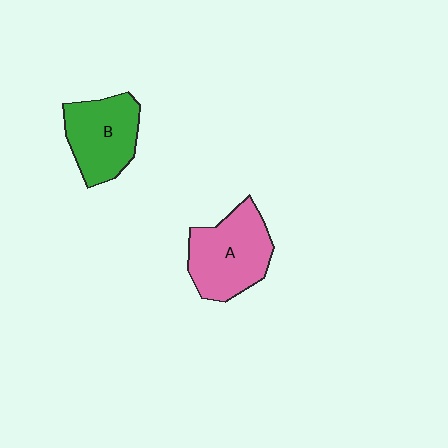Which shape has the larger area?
Shape A (pink).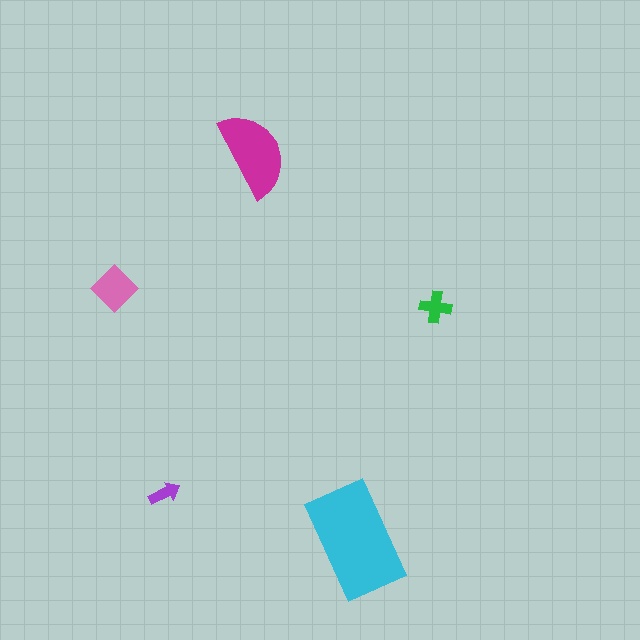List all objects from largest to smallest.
The cyan rectangle, the magenta semicircle, the pink diamond, the green cross, the purple arrow.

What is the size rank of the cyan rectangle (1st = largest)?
1st.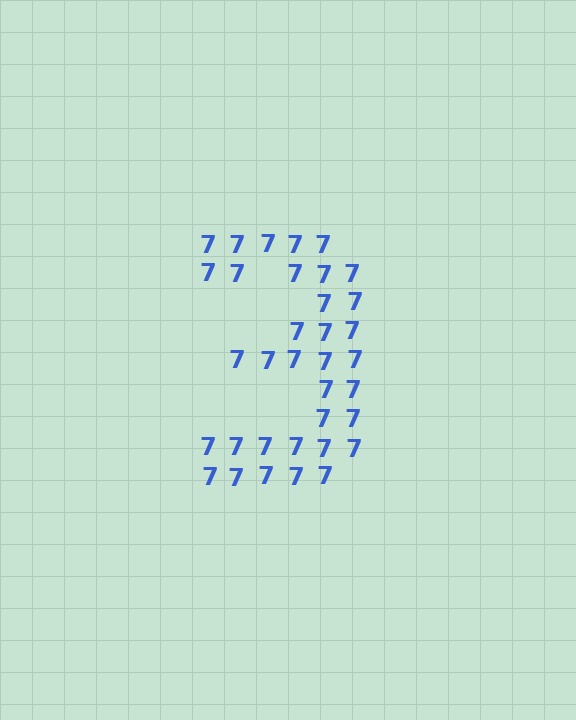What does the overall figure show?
The overall figure shows the digit 3.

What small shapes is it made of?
It is made of small digit 7's.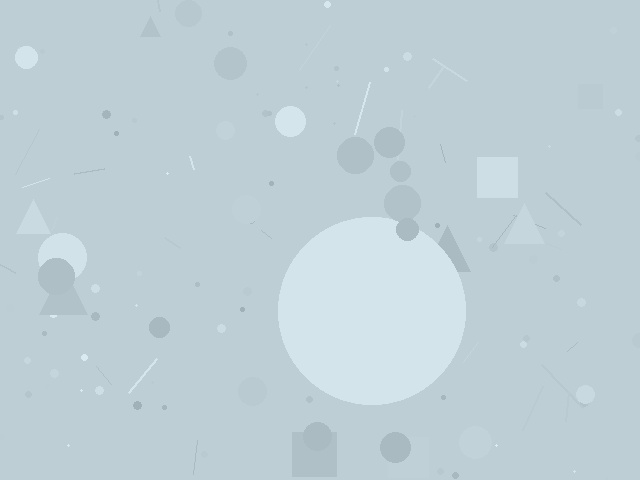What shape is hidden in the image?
A circle is hidden in the image.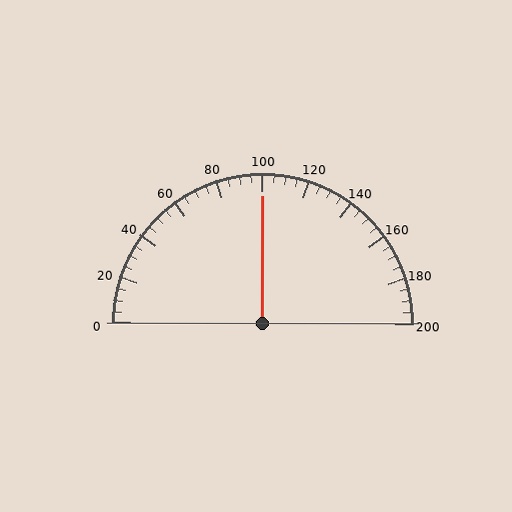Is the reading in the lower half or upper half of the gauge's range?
The reading is in the upper half of the range (0 to 200).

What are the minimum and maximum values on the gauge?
The gauge ranges from 0 to 200.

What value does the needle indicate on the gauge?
The needle indicates approximately 100.